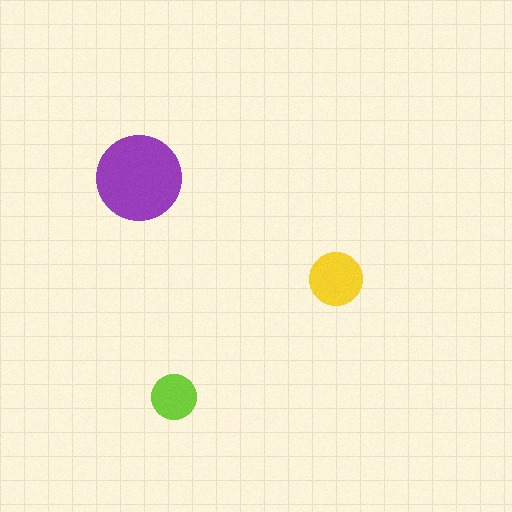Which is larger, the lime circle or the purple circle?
The purple one.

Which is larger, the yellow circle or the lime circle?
The yellow one.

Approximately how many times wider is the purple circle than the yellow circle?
About 1.5 times wider.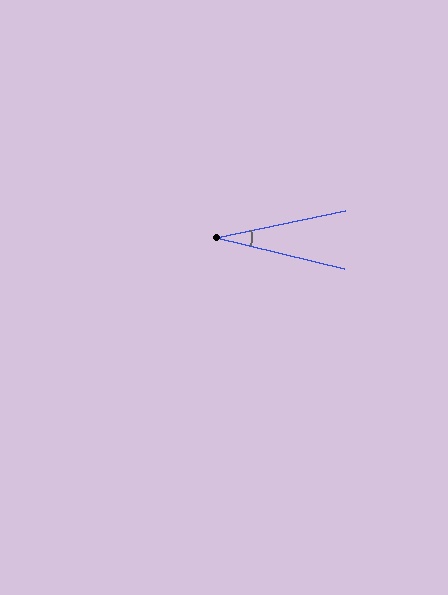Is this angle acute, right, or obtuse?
It is acute.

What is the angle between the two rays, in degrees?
Approximately 25 degrees.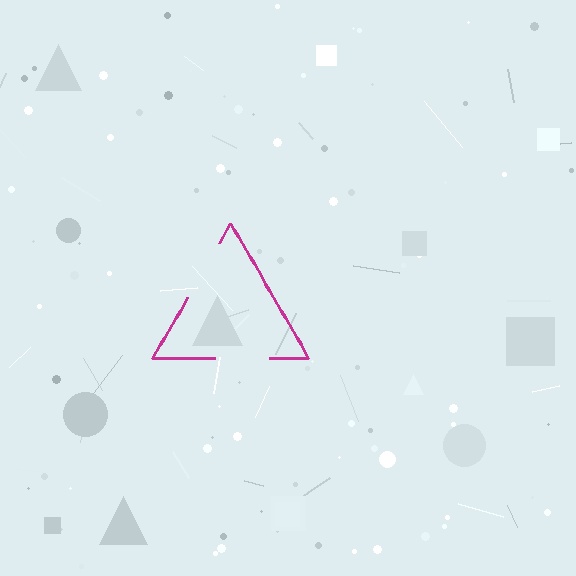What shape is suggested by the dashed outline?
The dashed outline suggests a triangle.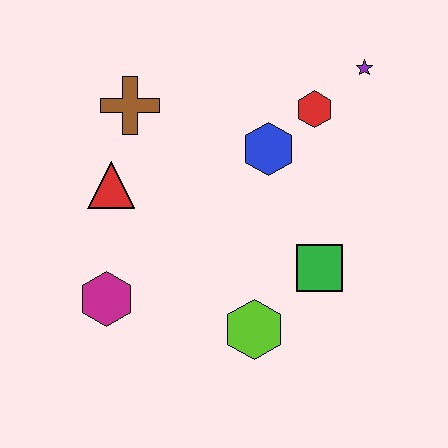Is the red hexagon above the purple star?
No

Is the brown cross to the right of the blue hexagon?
No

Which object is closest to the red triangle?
The brown cross is closest to the red triangle.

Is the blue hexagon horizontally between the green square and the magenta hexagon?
Yes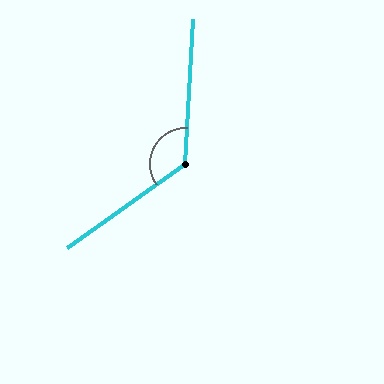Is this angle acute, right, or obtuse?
It is obtuse.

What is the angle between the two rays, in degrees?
Approximately 129 degrees.